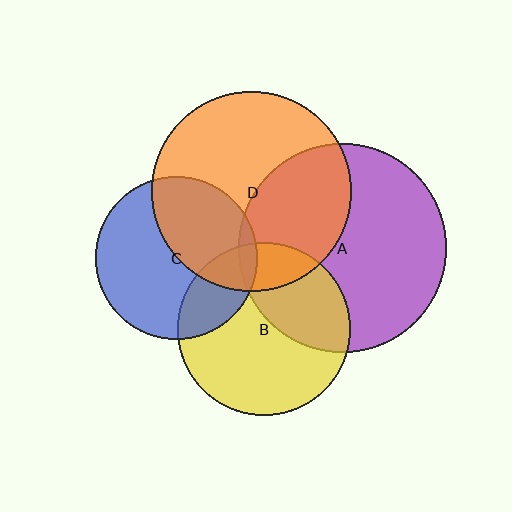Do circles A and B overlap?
Yes.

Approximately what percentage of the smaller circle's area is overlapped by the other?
Approximately 35%.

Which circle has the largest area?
Circle A (purple).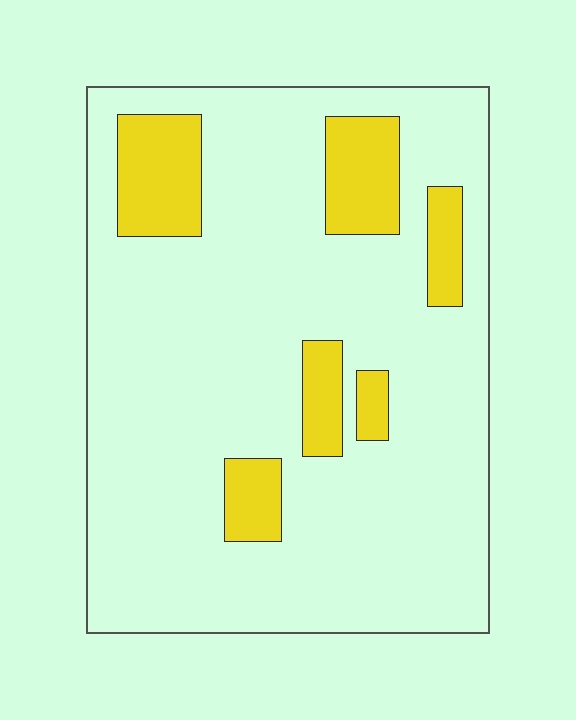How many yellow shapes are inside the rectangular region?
6.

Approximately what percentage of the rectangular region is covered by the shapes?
Approximately 15%.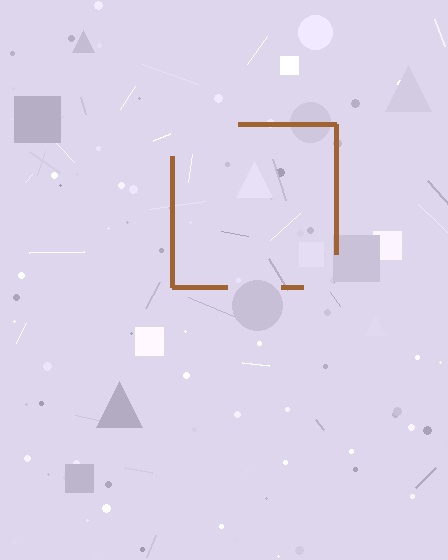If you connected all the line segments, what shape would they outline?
They would outline a square.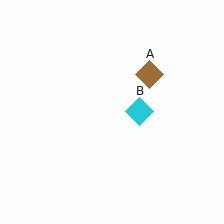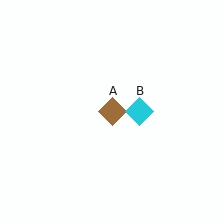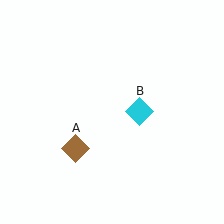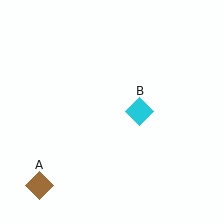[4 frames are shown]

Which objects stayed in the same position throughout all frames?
Cyan diamond (object B) remained stationary.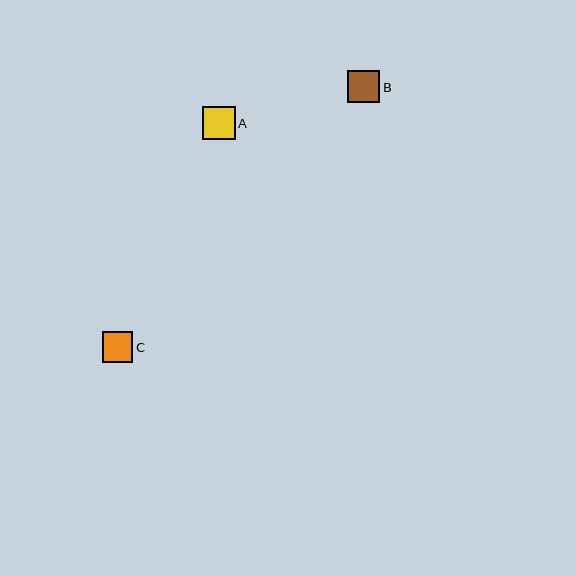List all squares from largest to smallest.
From largest to smallest: A, B, C.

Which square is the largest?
Square A is the largest with a size of approximately 33 pixels.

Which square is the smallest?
Square C is the smallest with a size of approximately 31 pixels.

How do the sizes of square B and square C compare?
Square B and square C are approximately the same size.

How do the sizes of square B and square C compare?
Square B and square C are approximately the same size.